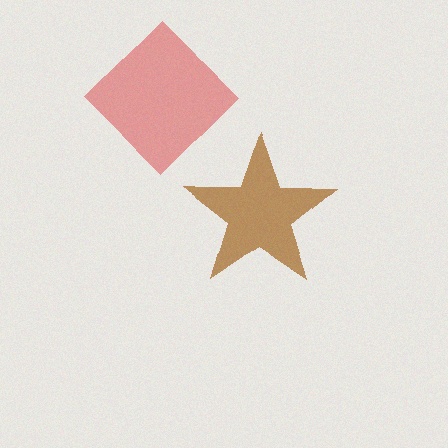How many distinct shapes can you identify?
There are 2 distinct shapes: a red diamond, a brown star.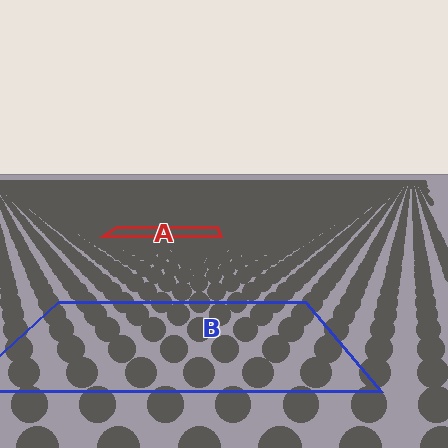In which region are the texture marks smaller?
The texture marks are smaller in region A, because it is farther away.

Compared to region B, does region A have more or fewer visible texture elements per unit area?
Region A has more texture elements per unit area — they are packed more densely because it is farther away.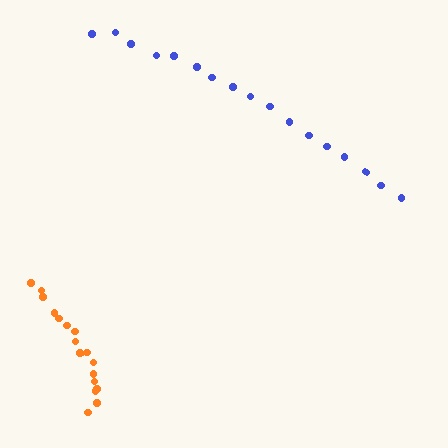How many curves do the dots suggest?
There are 2 distinct paths.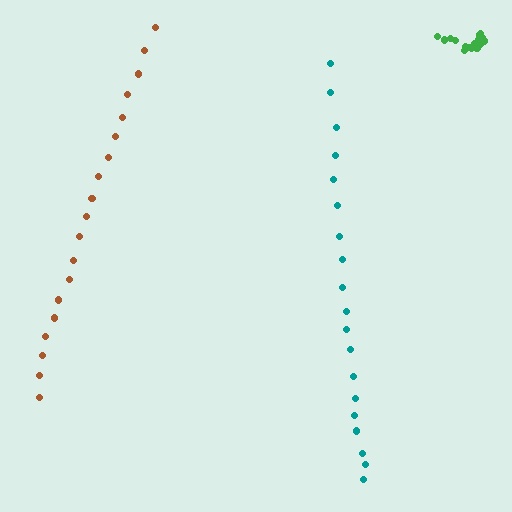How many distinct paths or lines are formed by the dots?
There are 3 distinct paths.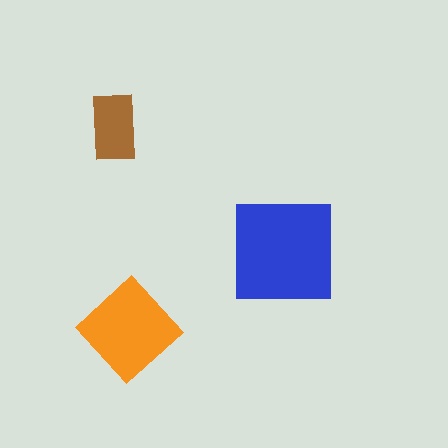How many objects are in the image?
There are 3 objects in the image.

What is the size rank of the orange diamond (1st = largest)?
2nd.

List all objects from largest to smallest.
The blue square, the orange diamond, the brown rectangle.